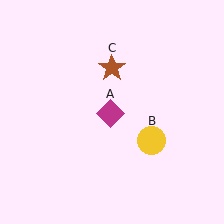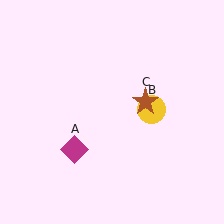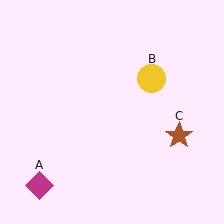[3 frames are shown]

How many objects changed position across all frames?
3 objects changed position: magenta diamond (object A), yellow circle (object B), brown star (object C).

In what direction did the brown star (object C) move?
The brown star (object C) moved down and to the right.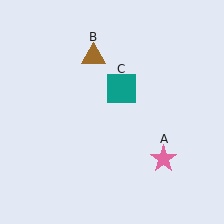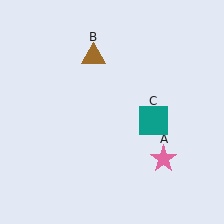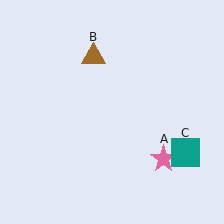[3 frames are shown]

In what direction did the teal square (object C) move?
The teal square (object C) moved down and to the right.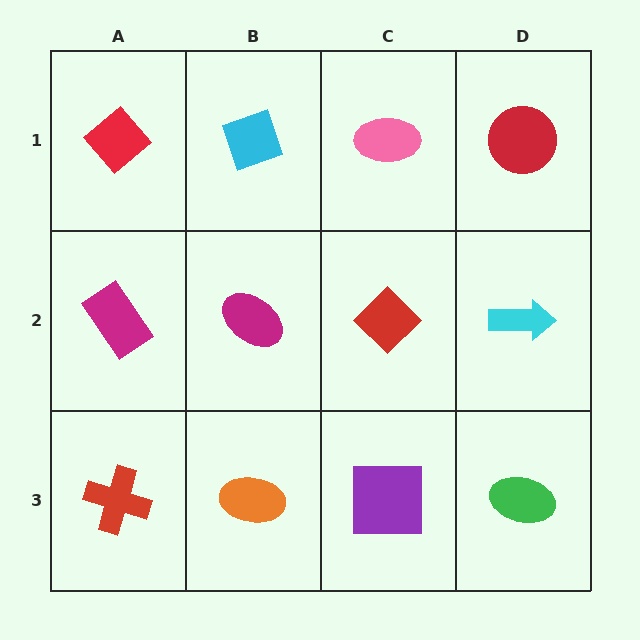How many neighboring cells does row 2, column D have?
3.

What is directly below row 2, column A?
A red cross.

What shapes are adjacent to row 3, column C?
A red diamond (row 2, column C), an orange ellipse (row 3, column B), a green ellipse (row 3, column D).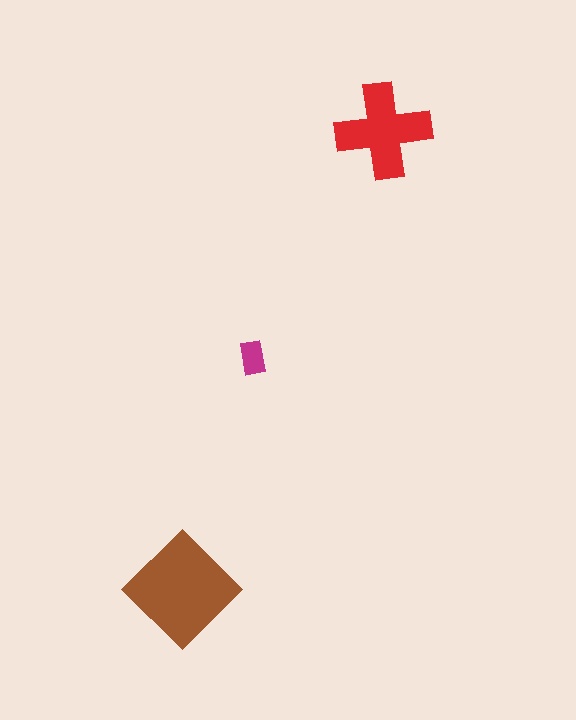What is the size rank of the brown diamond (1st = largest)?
1st.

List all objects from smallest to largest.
The magenta rectangle, the red cross, the brown diamond.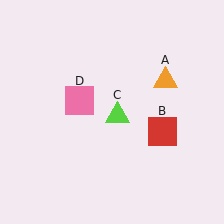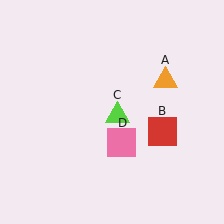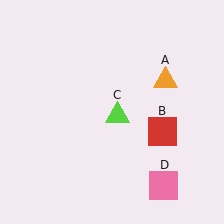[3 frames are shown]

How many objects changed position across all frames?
1 object changed position: pink square (object D).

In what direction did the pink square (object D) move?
The pink square (object D) moved down and to the right.